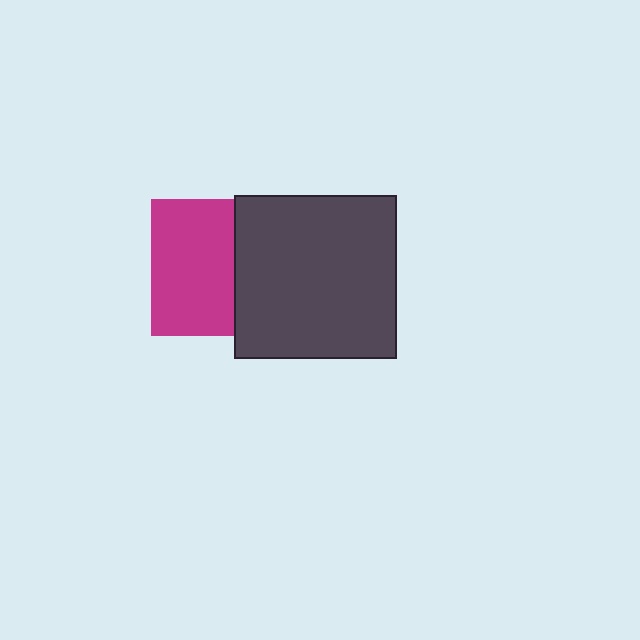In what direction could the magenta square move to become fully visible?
The magenta square could move left. That would shift it out from behind the dark gray square entirely.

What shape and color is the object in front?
The object in front is a dark gray square.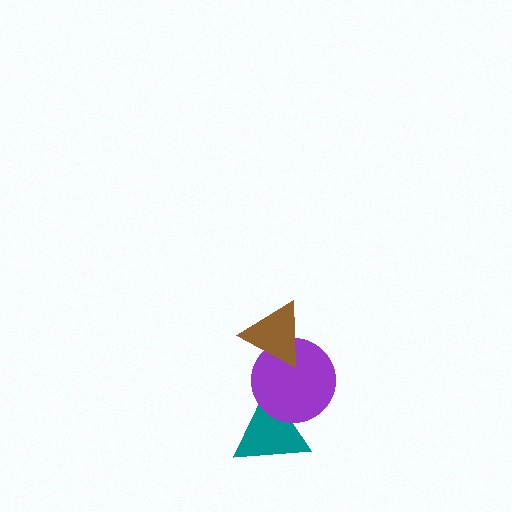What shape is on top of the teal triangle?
The purple circle is on top of the teal triangle.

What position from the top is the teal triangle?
The teal triangle is 3rd from the top.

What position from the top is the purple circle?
The purple circle is 2nd from the top.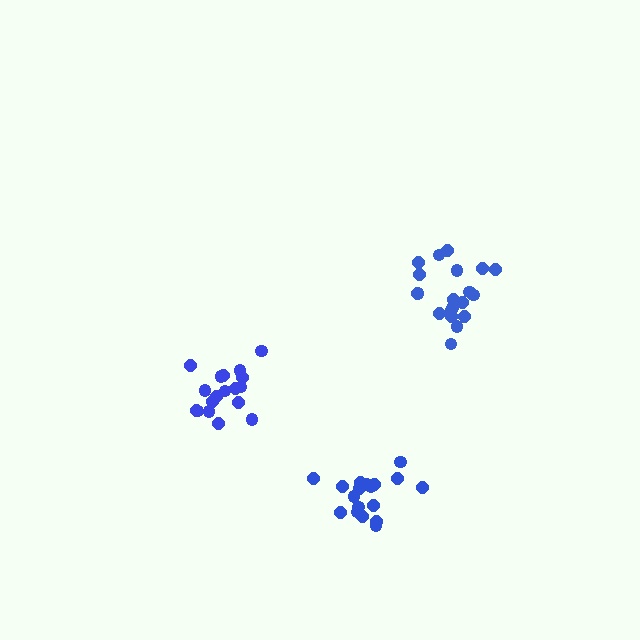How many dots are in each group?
Group 1: 18 dots, Group 2: 20 dots, Group 3: 18 dots (56 total).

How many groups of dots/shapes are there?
There are 3 groups.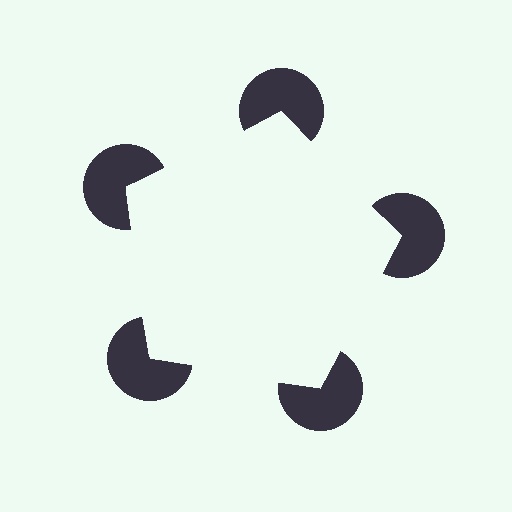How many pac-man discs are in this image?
There are 5 — one at each vertex of the illusory pentagon.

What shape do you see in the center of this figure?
An illusory pentagon — its edges are inferred from the aligned wedge cuts in the pac-man discs, not physically drawn.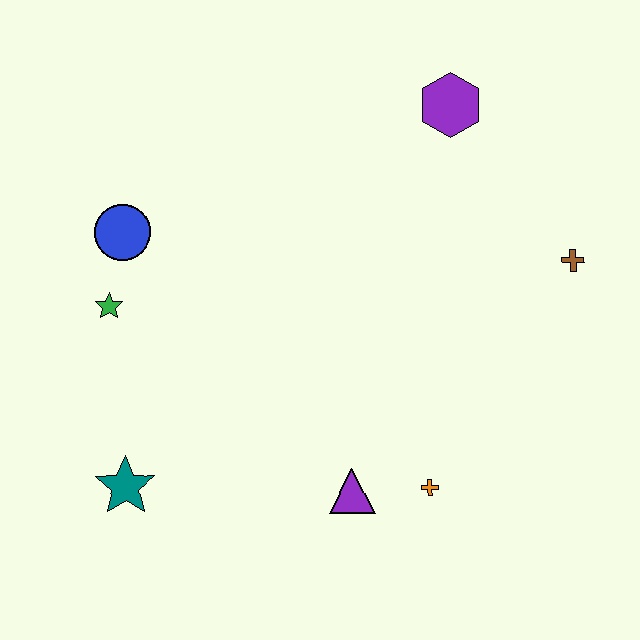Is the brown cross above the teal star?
Yes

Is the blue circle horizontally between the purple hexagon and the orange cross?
No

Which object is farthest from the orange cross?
The blue circle is farthest from the orange cross.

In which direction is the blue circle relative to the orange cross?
The blue circle is to the left of the orange cross.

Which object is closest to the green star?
The blue circle is closest to the green star.